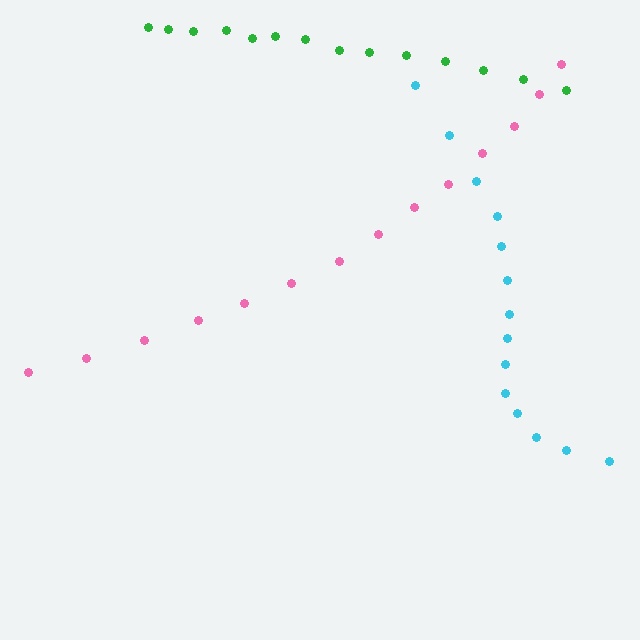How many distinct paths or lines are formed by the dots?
There are 3 distinct paths.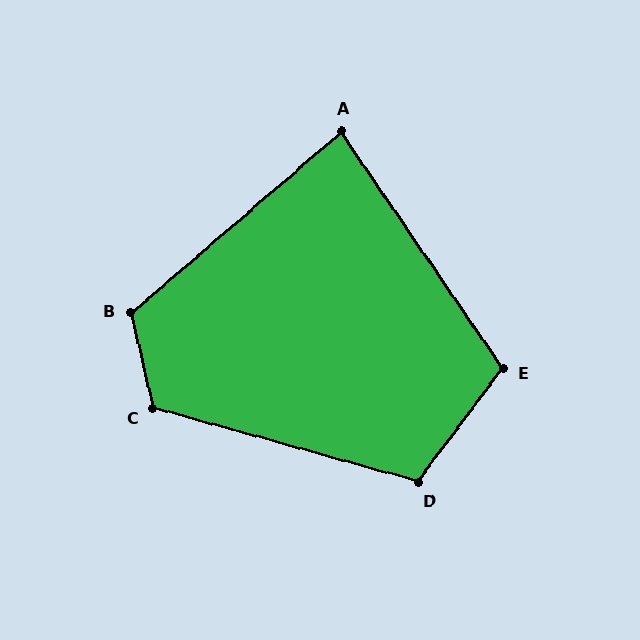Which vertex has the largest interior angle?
C, at approximately 118 degrees.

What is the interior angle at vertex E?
Approximately 109 degrees (obtuse).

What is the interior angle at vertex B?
Approximately 118 degrees (obtuse).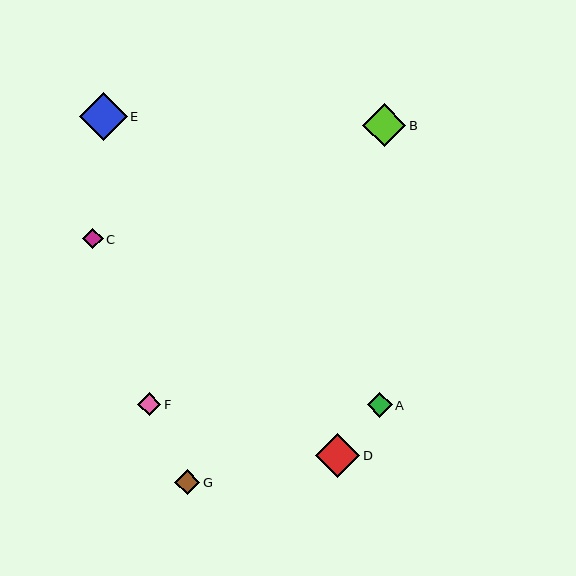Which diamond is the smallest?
Diamond C is the smallest with a size of approximately 21 pixels.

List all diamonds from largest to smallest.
From largest to smallest: E, D, B, G, A, F, C.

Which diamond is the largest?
Diamond E is the largest with a size of approximately 47 pixels.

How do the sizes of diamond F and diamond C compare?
Diamond F and diamond C are approximately the same size.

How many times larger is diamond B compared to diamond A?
Diamond B is approximately 1.7 times the size of diamond A.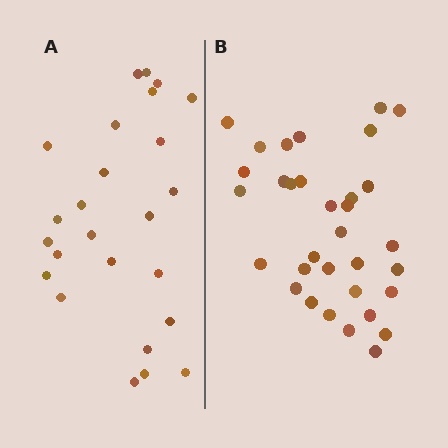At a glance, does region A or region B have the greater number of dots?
Region B (the right region) has more dots.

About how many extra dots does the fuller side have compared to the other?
Region B has roughly 8 or so more dots than region A.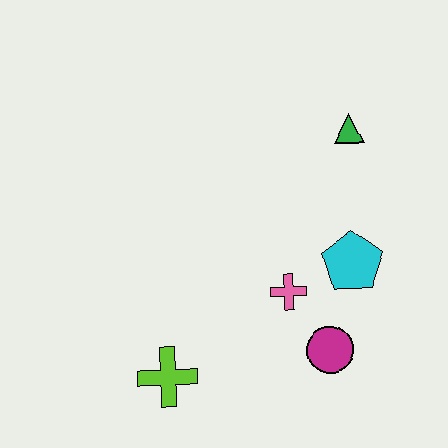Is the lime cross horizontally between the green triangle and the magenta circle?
No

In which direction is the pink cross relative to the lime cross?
The pink cross is to the right of the lime cross.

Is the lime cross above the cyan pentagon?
No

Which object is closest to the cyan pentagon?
The pink cross is closest to the cyan pentagon.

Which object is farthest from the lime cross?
The green triangle is farthest from the lime cross.